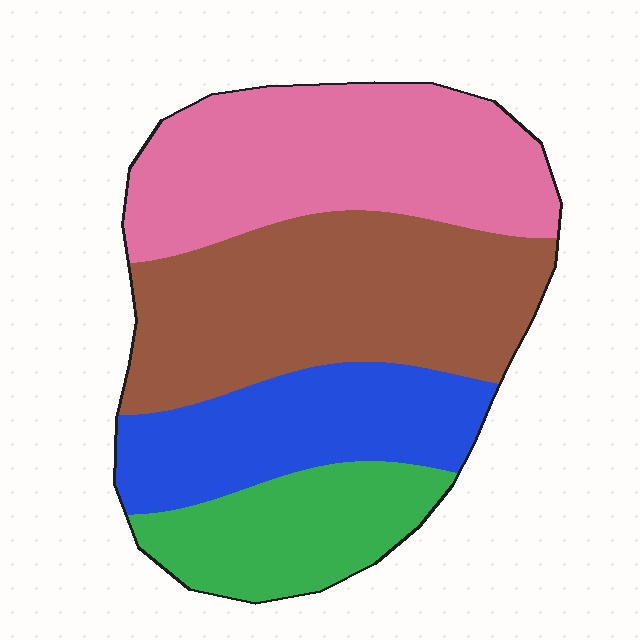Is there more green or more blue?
Blue.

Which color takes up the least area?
Green, at roughly 15%.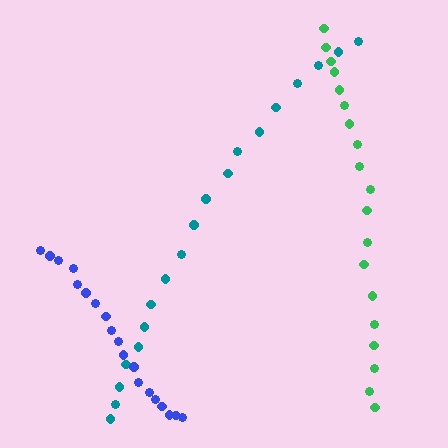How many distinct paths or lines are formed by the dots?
There are 3 distinct paths.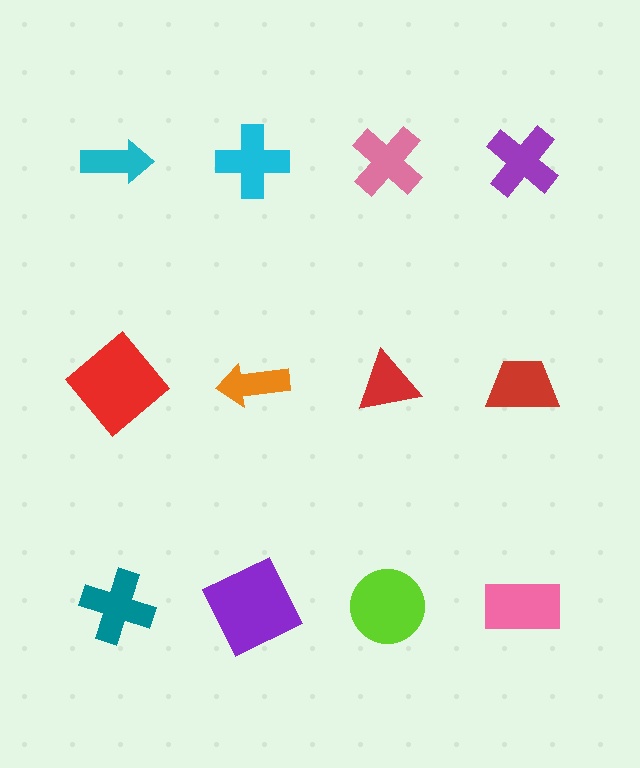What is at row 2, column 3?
A red triangle.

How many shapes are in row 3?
4 shapes.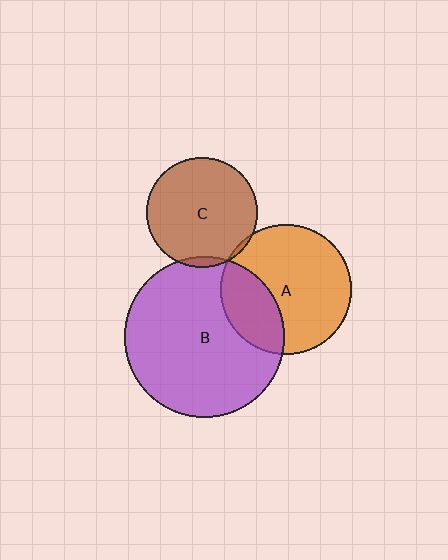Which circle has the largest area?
Circle B (purple).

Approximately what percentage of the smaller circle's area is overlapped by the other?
Approximately 30%.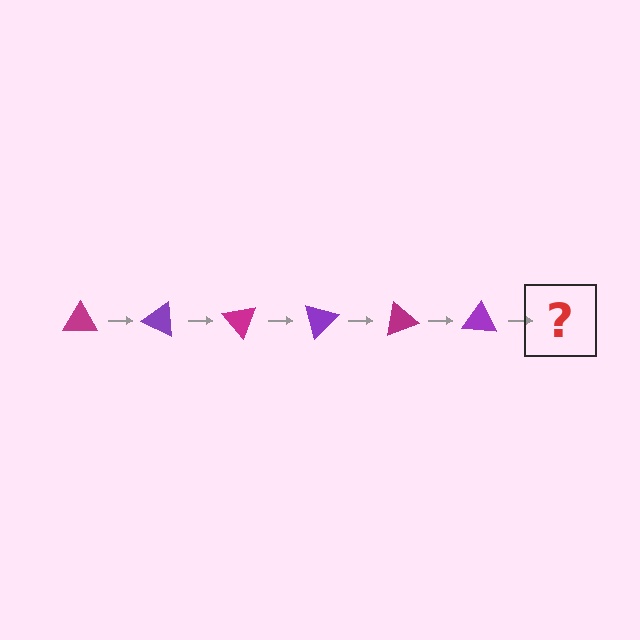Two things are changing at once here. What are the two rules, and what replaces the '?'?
The two rules are that it rotates 25 degrees each step and the color cycles through magenta and purple. The '?' should be a magenta triangle, rotated 150 degrees from the start.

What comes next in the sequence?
The next element should be a magenta triangle, rotated 150 degrees from the start.